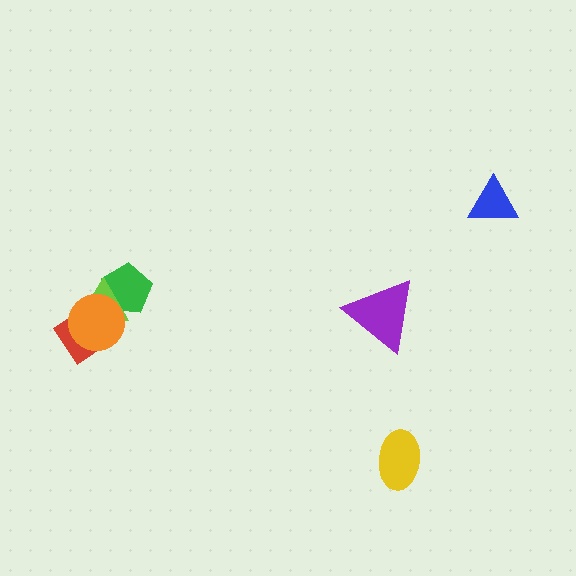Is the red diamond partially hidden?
Yes, it is partially covered by another shape.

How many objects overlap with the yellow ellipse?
0 objects overlap with the yellow ellipse.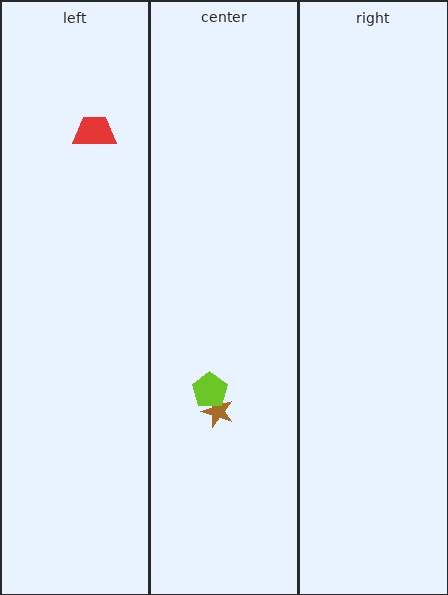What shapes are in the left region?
The red trapezoid.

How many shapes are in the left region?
1.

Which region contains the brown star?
The center region.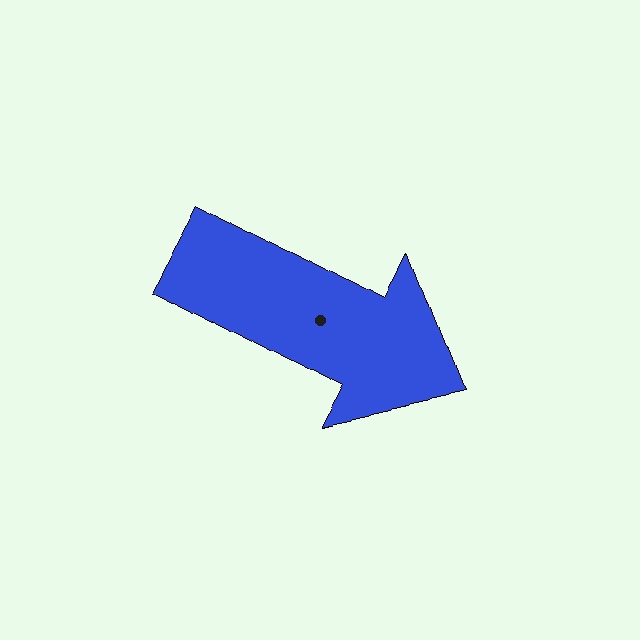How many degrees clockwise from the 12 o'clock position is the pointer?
Approximately 118 degrees.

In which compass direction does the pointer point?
Southeast.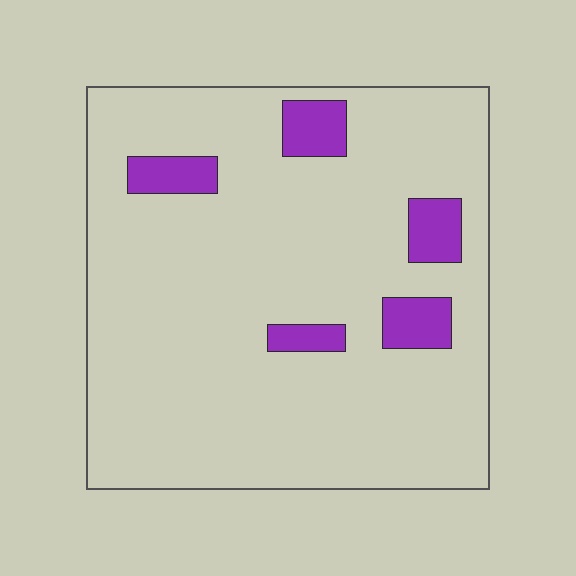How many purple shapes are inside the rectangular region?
5.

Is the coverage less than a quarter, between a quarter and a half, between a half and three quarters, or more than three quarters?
Less than a quarter.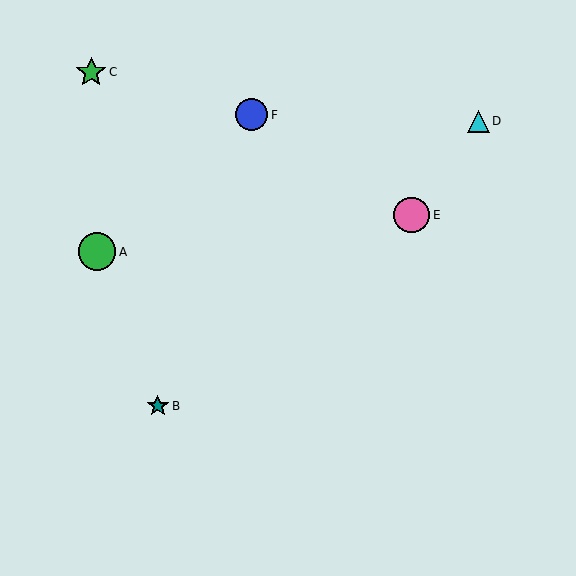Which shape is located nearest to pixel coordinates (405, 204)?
The pink circle (labeled E) at (412, 215) is nearest to that location.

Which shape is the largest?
The green circle (labeled A) is the largest.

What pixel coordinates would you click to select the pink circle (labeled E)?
Click at (412, 215) to select the pink circle E.